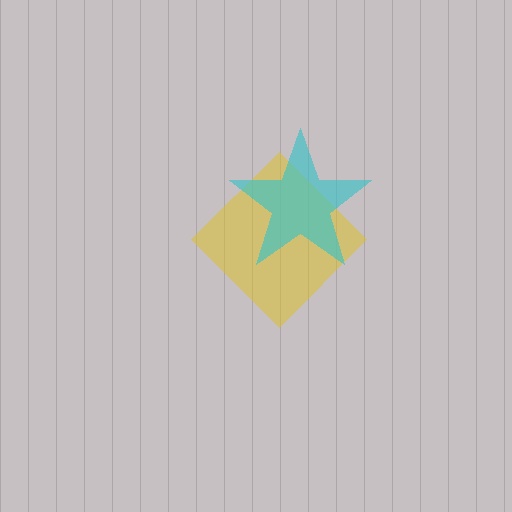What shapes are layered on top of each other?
The layered shapes are: a yellow diamond, a cyan star.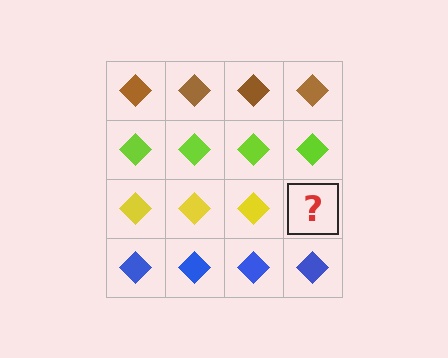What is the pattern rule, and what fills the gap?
The rule is that each row has a consistent color. The gap should be filled with a yellow diamond.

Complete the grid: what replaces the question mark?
The question mark should be replaced with a yellow diamond.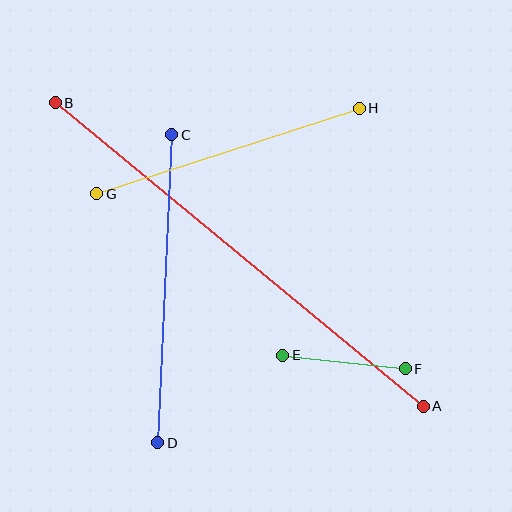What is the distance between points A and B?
The distance is approximately 477 pixels.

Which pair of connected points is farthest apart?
Points A and B are farthest apart.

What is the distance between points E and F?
The distance is approximately 123 pixels.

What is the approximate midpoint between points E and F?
The midpoint is at approximately (344, 362) pixels.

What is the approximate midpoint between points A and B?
The midpoint is at approximately (239, 254) pixels.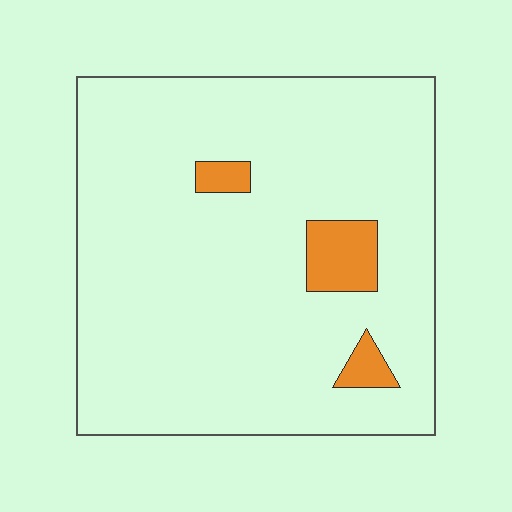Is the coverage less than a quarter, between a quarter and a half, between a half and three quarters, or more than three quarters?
Less than a quarter.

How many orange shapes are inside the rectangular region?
3.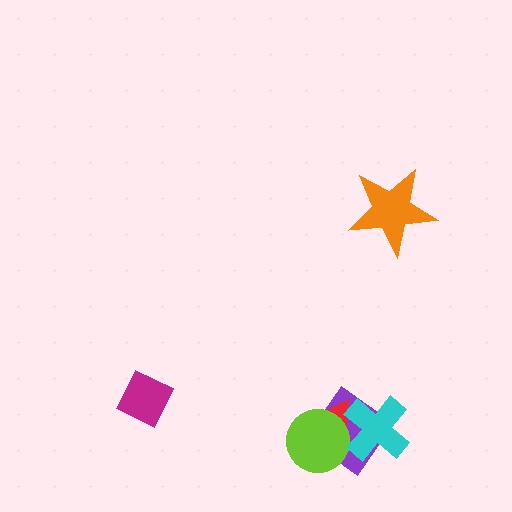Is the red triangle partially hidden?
Yes, it is partially covered by another shape.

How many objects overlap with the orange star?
0 objects overlap with the orange star.